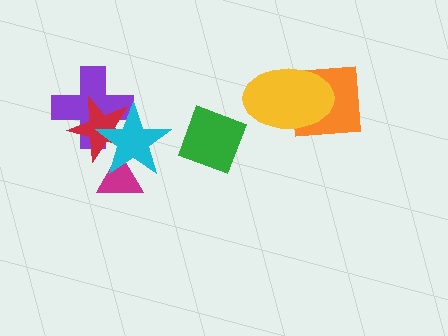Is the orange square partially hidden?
Yes, it is partially covered by another shape.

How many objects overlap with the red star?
3 objects overlap with the red star.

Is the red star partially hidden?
Yes, it is partially covered by another shape.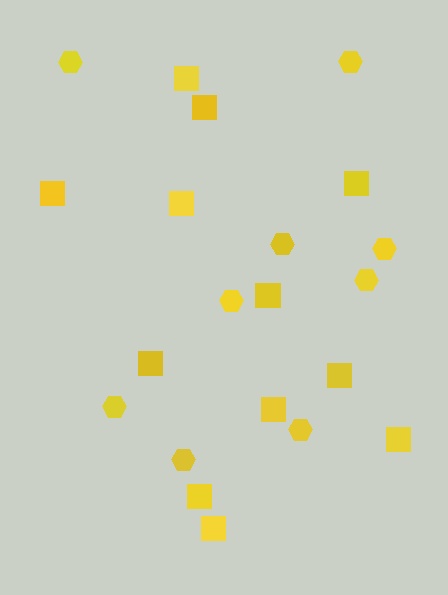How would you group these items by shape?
There are 2 groups: one group of hexagons (9) and one group of squares (12).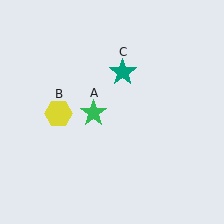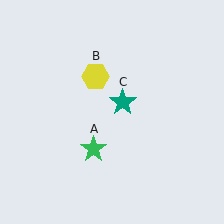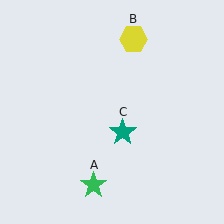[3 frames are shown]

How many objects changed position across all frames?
3 objects changed position: green star (object A), yellow hexagon (object B), teal star (object C).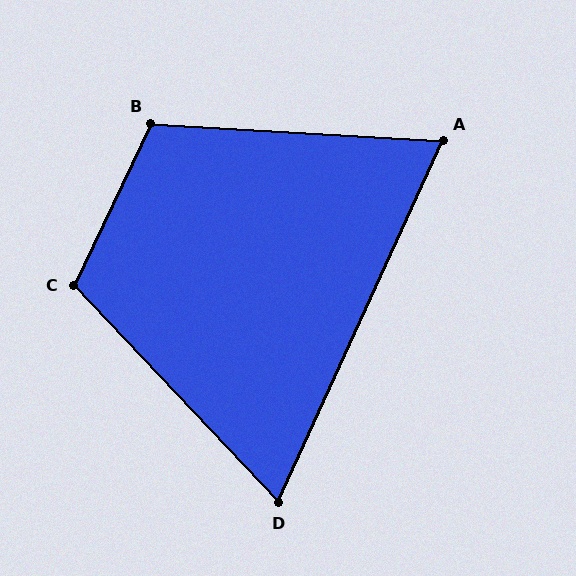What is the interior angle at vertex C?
Approximately 111 degrees (obtuse).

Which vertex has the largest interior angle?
B, at approximately 112 degrees.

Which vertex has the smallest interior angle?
D, at approximately 68 degrees.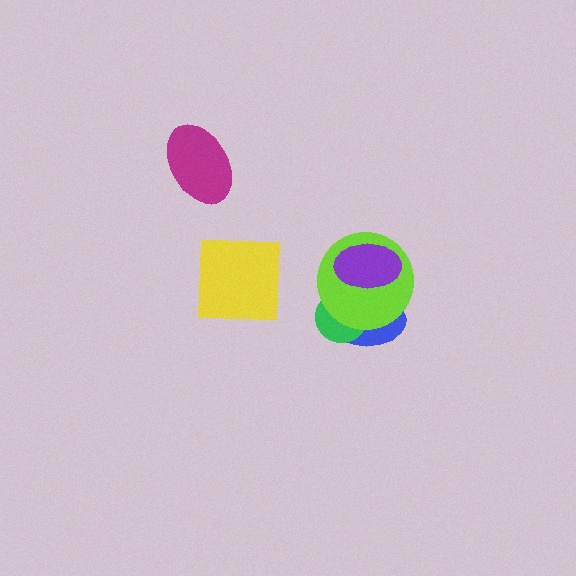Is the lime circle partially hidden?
Yes, it is partially covered by another shape.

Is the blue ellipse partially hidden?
Yes, it is partially covered by another shape.